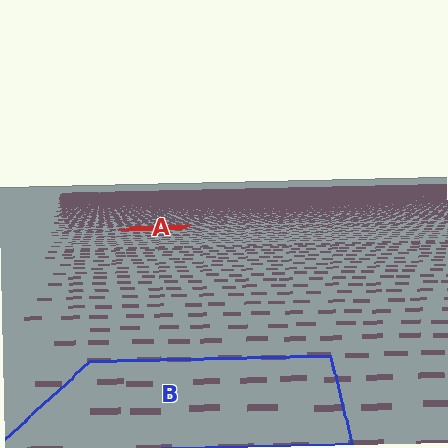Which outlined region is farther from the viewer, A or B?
Region A is farther from the viewer — the texture elements inside it appear smaller and more densely packed.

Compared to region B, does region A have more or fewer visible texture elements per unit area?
Region A has more texture elements per unit area — they are packed more densely because it is farther away.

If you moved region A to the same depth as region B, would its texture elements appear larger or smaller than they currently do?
They would appear larger. At a closer depth, the same texture elements are projected at a bigger on-screen size.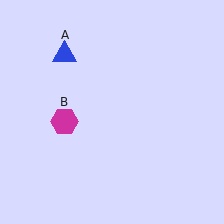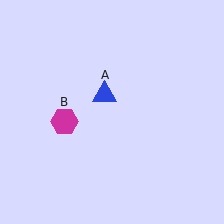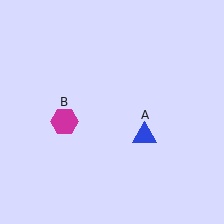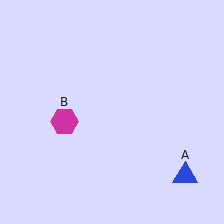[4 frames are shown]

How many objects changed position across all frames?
1 object changed position: blue triangle (object A).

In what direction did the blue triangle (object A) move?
The blue triangle (object A) moved down and to the right.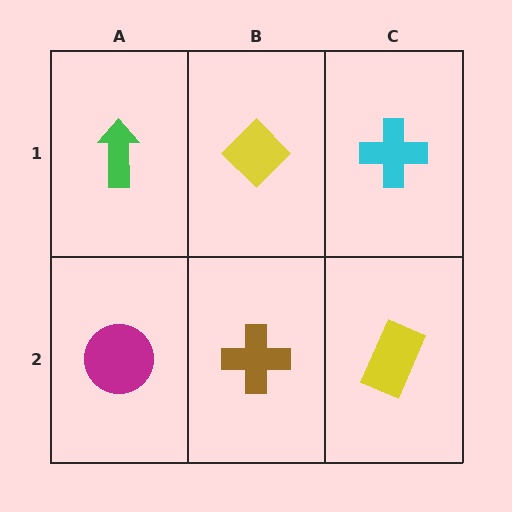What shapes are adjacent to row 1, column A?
A magenta circle (row 2, column A), a yellow diamond (row 1, column B).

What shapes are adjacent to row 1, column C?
A yellow rectangle (row 2, column C), a yellow diamond (row 1, column B).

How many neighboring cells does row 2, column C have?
2.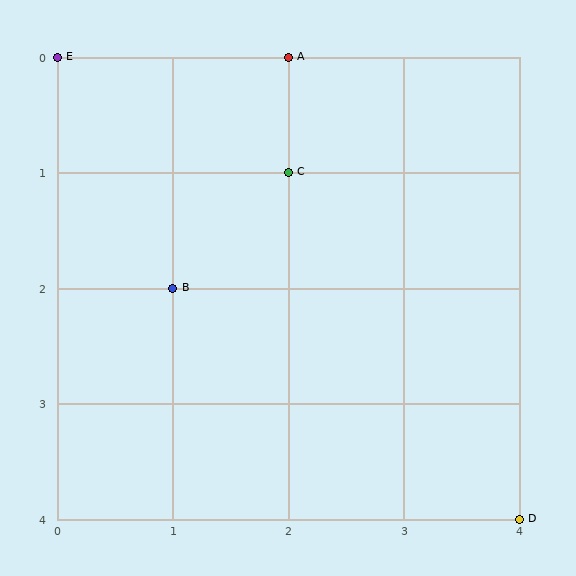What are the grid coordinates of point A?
Point A is at grid coordinates (2, 0).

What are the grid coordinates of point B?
Point B is at grid coordinates (1, 2).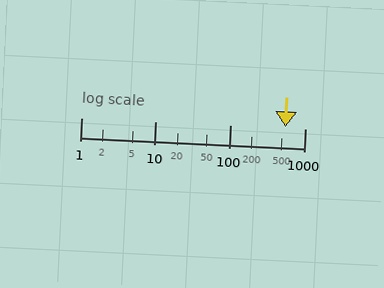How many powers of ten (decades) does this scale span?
The scale spans 3 decades, from 1 to 1000.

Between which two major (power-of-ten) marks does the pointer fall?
The pointer is between 100 and 1000.